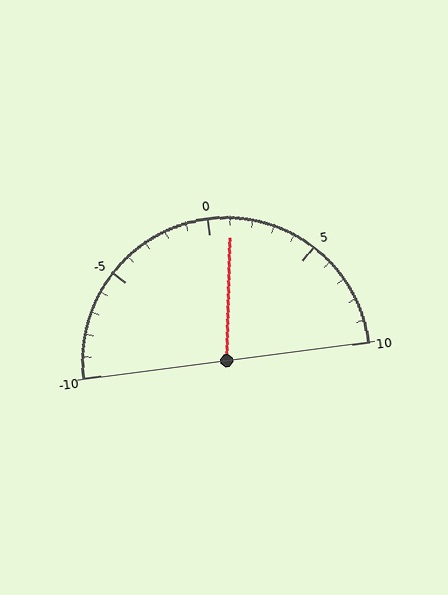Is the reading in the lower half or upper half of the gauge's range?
The reading is in the upper half of the range (-10 to 10).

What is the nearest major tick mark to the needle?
The nearest major tick mark is 0.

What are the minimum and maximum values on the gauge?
The gauge ranges from -10 to 10.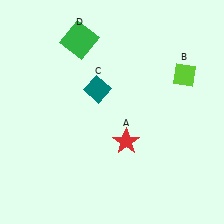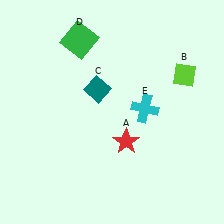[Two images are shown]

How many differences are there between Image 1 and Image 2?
There is 1 difference between the two images.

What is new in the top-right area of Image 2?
A cyan cross (E) was added in the top-right area of Image 2.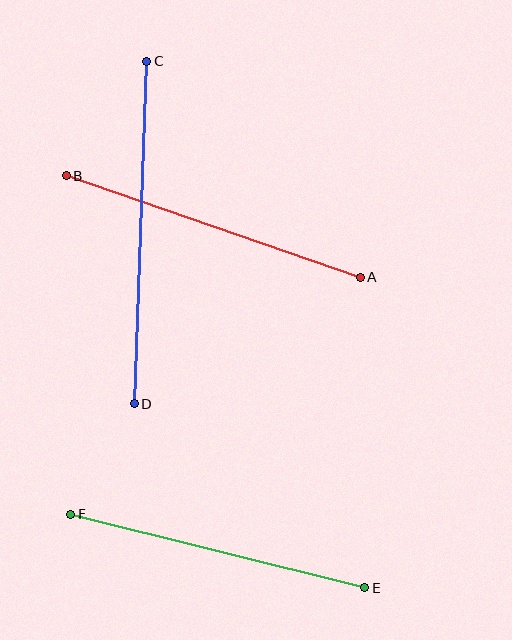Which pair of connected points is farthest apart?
Points C and D are farthest apart.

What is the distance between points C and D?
The distance is approximately 343 pixels.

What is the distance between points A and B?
The distance is approximately 311 pixels.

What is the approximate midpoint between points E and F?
The midpoint is at approximately (218, 551) pixels.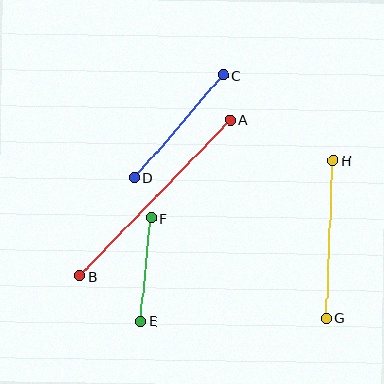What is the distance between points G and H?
The distance is approximately 157 pixels.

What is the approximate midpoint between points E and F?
The midpoint is at approximately (146, 270) pixels.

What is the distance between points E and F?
The distance is approximately 104 pixels.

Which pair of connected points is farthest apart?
Points A and B are farthest apart.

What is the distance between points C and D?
The distance is approximately 136 pixels.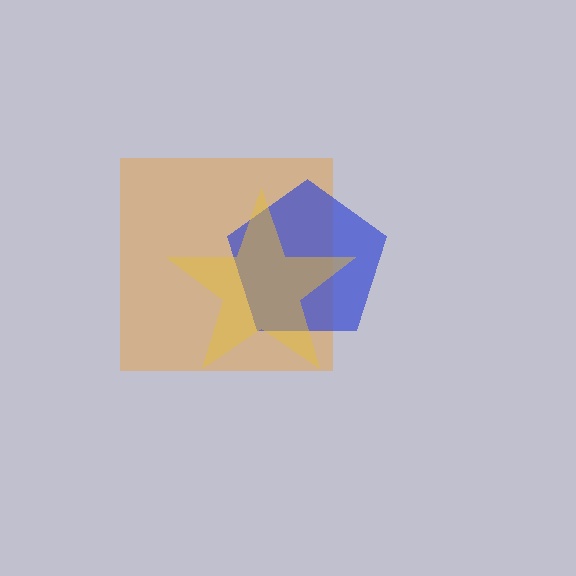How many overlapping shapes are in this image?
There are 3 overlapping shapes in the image.